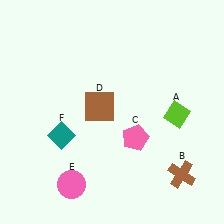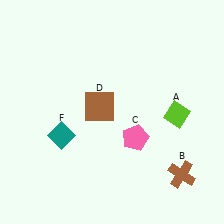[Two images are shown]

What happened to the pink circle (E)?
The pink circle (E) was removed in Image 2. It was in the bottom-left area of Image 1.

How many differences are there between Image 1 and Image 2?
There is 1 difference between the two images.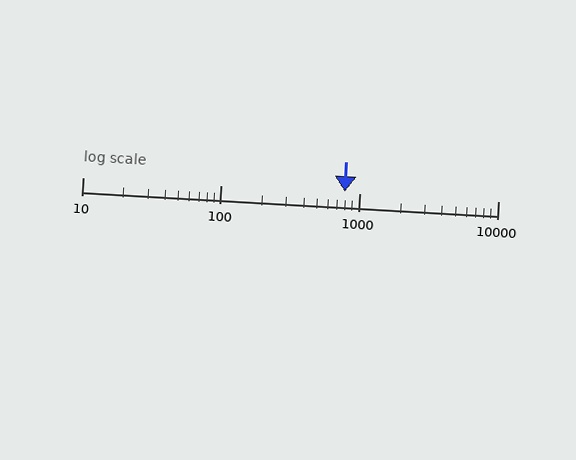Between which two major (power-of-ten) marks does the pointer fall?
The pointer is between 100 and 1000.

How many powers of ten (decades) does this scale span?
The scale spans 3 decades, from 10 to 10000.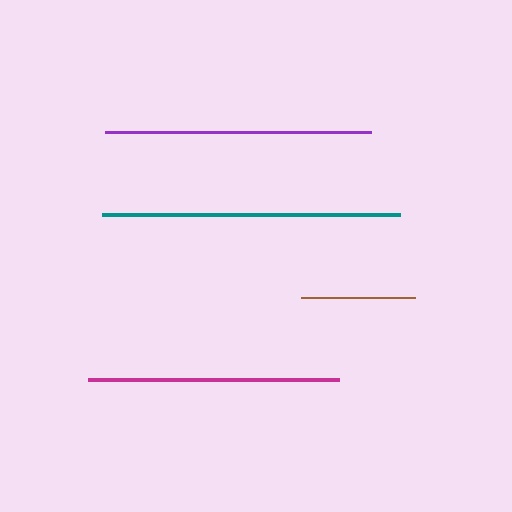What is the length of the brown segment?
The brown segment is approximately 114 pixels long.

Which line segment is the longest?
The teal line is the longest at approximately 298 pixels.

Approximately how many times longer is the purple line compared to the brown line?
The purple line is approximately 2.3 times the length of the brown line.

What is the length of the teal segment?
The teal segment is approximately 298 pixels long.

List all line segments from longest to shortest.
From longest to shortest: teal, purple, magenta, brown.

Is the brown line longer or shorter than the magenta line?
The magenta line is longer than the brown line.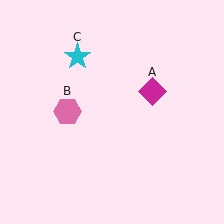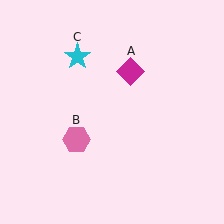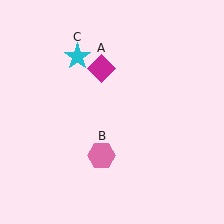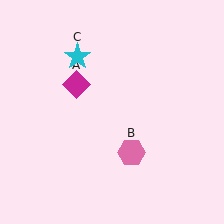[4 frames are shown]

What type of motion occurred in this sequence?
The magenta diamond (object A), pink hexagon (object B) rotated counterclockwise around the center of the scene.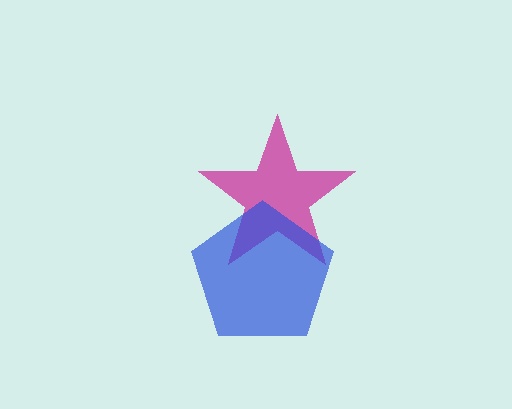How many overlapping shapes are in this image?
There are 2 overlapping shapes in the image.